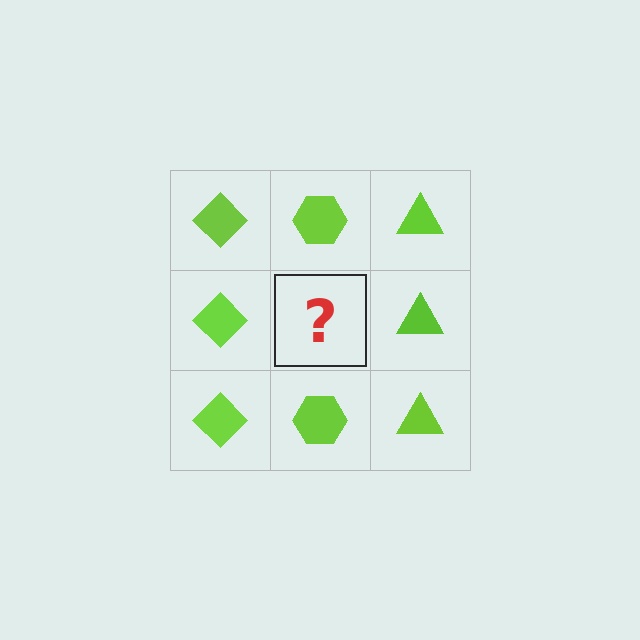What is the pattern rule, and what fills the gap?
The rule is that each column has a consistent shape. The gap should be filled with a lime hexagon.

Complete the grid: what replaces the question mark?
The question mark should be replaced with a lime hexagon.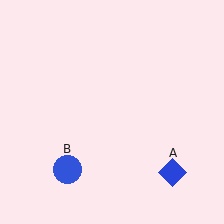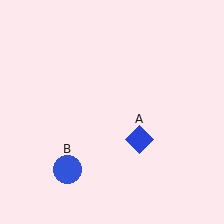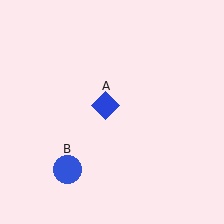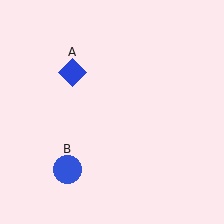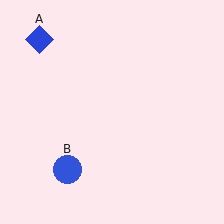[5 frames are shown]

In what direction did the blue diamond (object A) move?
The blue diamond (object A) moved up and to the left.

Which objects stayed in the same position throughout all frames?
Blue circle (object B) remained stationary.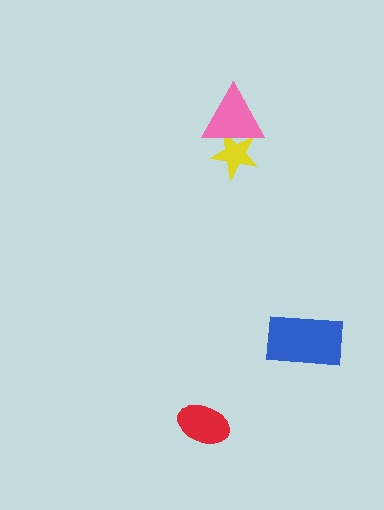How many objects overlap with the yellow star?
1 object overlaps with the yellow star.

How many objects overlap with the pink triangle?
1 object overlaps with the pink triangle.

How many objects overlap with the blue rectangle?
0 objects overlap with the blue rectangle.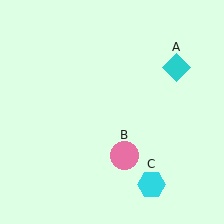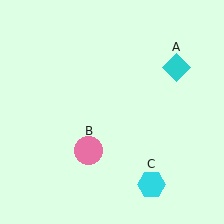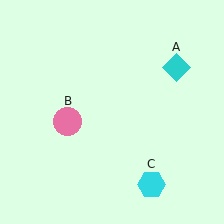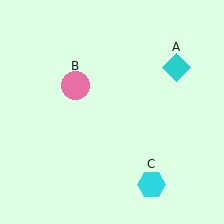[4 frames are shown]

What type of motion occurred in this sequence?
The pink circle (object B) rotated clockwise around the center of the scene.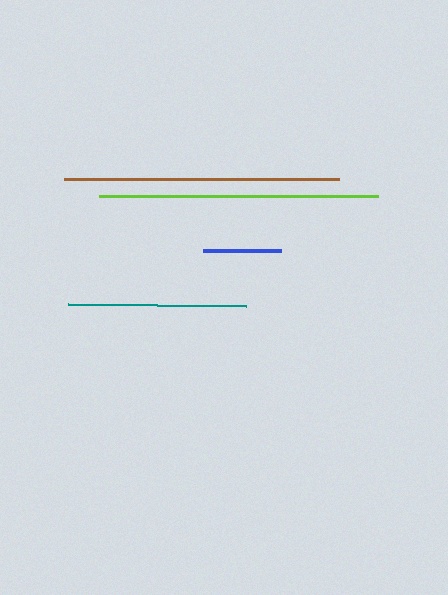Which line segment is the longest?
The lime line is the longest at approximately 279 pixels.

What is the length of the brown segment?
The brown segment is approximately 275 pixels long.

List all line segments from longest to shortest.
From longest to shortest: lime, brown, teal, blue.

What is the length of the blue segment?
The blue segment is approximately 78 pixels long.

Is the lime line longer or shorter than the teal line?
The lime line is longer than the teal line.